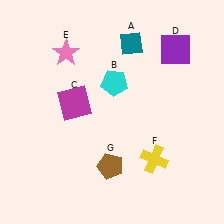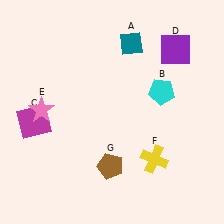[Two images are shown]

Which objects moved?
The objects that moved are: the cyan pentagon (B), the magenta square (C), the pink star (E).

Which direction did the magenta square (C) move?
The magenta square (C) moved left.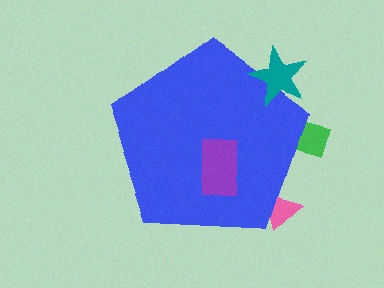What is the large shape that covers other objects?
A blue pentagon.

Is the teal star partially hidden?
No, the teal star is fully visible.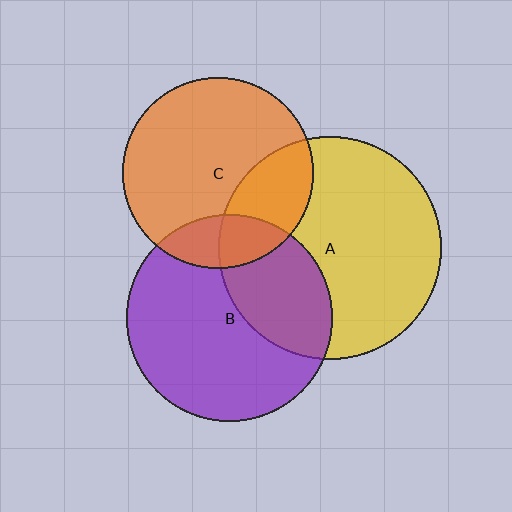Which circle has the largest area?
Circle A (yellow).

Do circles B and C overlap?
Yes.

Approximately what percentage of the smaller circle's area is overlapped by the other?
Approximately 15%.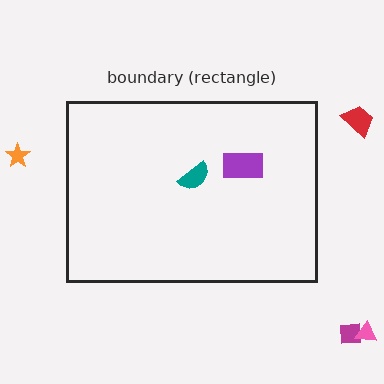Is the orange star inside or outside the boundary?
Outside.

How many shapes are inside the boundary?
2 inside, 4 outside.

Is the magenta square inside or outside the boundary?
Outside.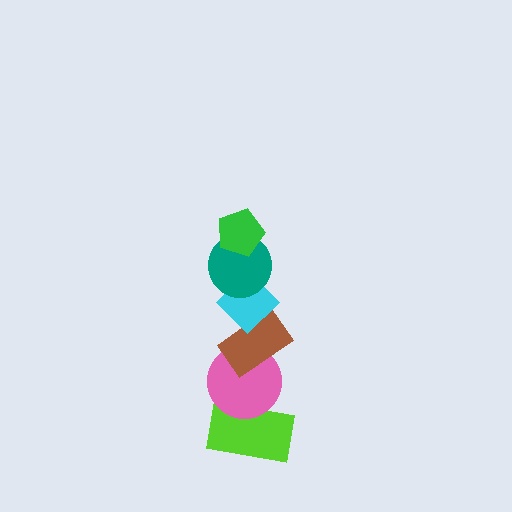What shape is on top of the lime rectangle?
The pink circle is on top of the lime rectangle.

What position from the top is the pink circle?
The pink circle is 5th from the top.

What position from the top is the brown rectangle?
The brown rectangle is 4th from the top.